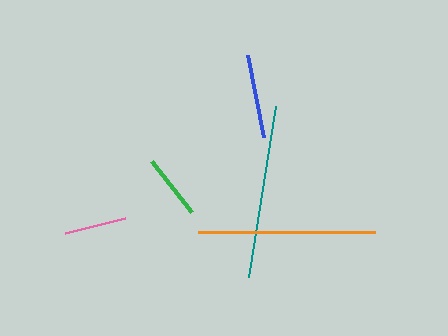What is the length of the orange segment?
The orange segment is approximately 177 pixels long.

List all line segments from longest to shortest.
From longest to shortest: orange, teal, blue, green, pink.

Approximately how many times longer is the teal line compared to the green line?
The teal line is approximately 2.7 times the length of the green line.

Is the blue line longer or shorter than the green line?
The blue line is longer than the green line.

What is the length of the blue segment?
The blue segment is approximately 84 pixels long.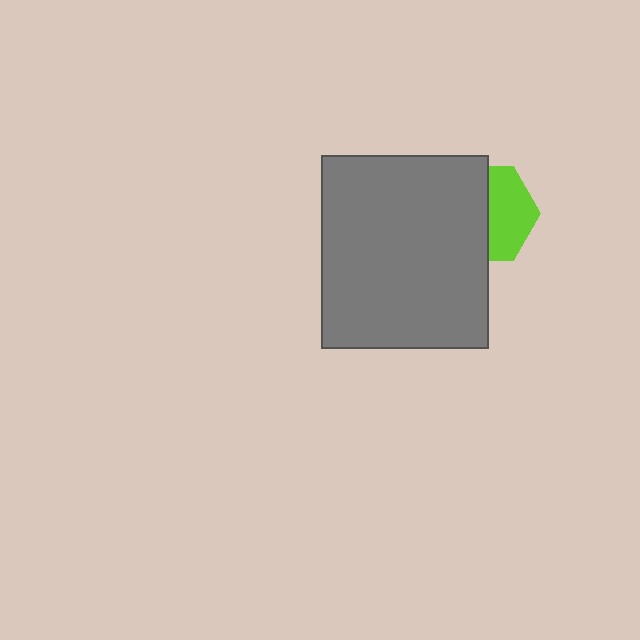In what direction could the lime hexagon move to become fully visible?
The lime hexagon could move right. That would shift it out from behind the gray rectangle entirely.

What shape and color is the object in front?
The object in front is a gray rectangle.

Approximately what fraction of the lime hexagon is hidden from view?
Roughly 54% of the lime hexagon is hidden behind the gray rectangle.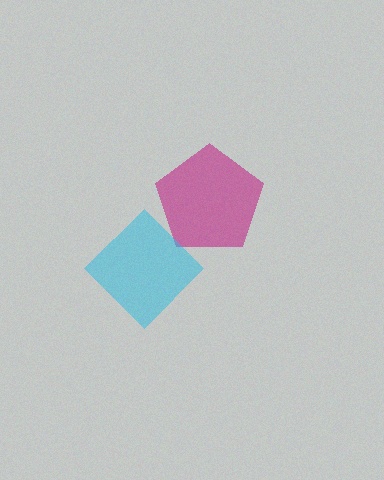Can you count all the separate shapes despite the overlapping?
Yes, there are 2 separate shapes.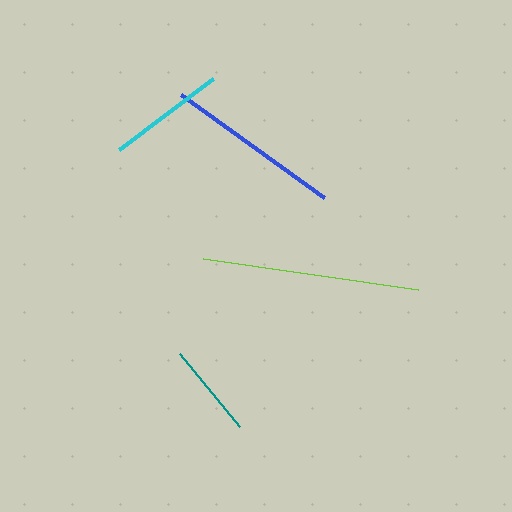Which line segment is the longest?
The lime line is the longest at approximately 217 pixels.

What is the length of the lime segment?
The lime segment is approximately 217 pixels long.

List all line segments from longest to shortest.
From longest to shortest: lime, blue, cyan, teal.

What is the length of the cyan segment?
The cyan segment is approximately 118 pixels long.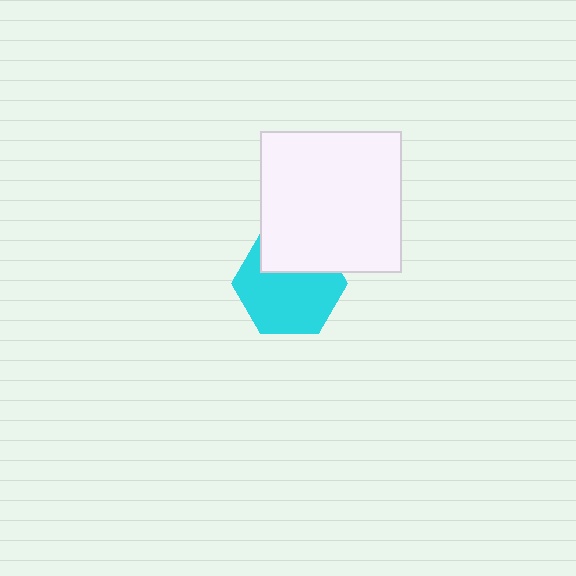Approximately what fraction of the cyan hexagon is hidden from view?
Roughly 32% of the cyan hexagon is hidden behind the white square.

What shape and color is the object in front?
The object in front is a white square.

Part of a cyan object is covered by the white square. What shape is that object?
It is a hexagon.